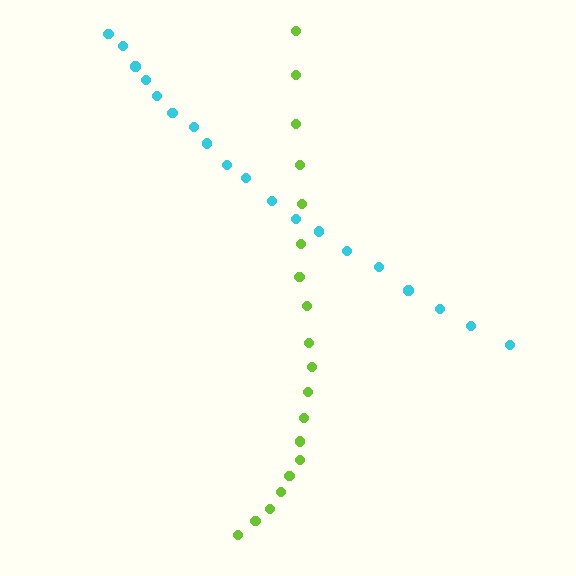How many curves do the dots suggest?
There are 2 distinct paths.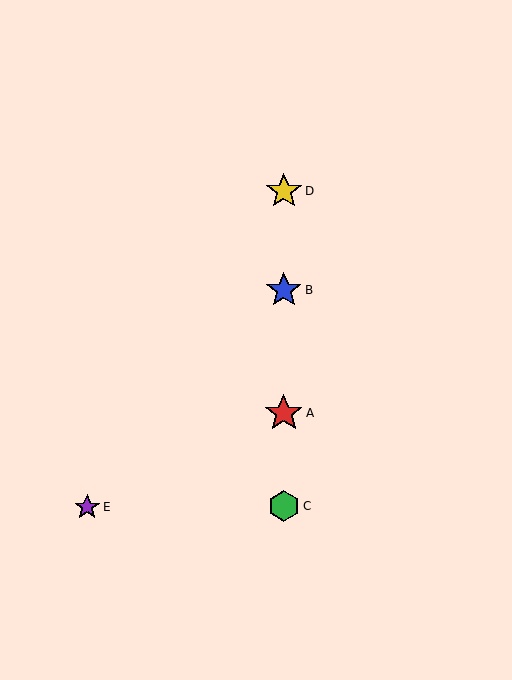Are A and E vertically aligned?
No, A is at x≈284 and E is at x≈87.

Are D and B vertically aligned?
Yes, both are at x≈284.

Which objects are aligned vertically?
Objects A, B, C, D are aligned vertically.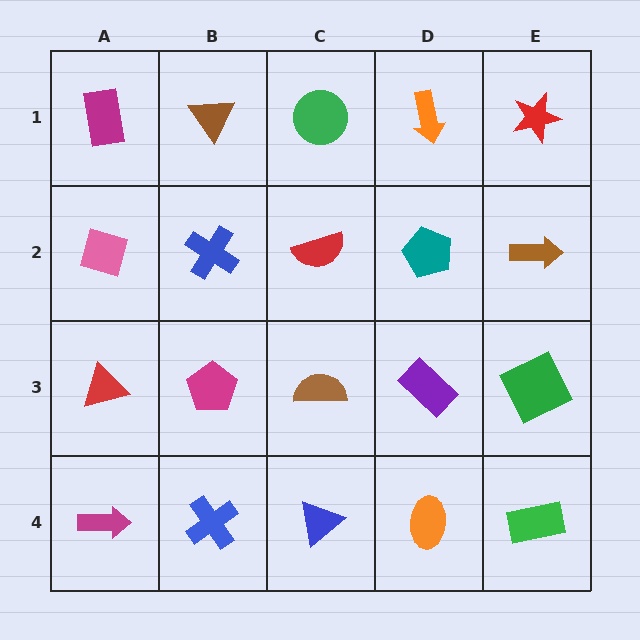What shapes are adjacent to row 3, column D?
A teal pentagon (row 2, column D), an orange ellipse (row 4, column D), a brown semicircle (row 3, column C), a green square (row 3, column E).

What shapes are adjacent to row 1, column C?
A red semicircle (row 2, column C), a brown triangle (row 1, column B), an orange arrow (row 1, column D).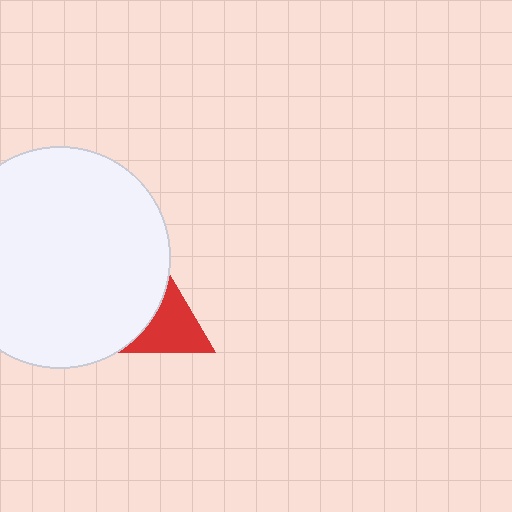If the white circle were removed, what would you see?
You would see the complete red triangle.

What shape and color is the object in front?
The object in front is a white circle.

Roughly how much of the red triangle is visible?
About half of it is visible (roughly 52%).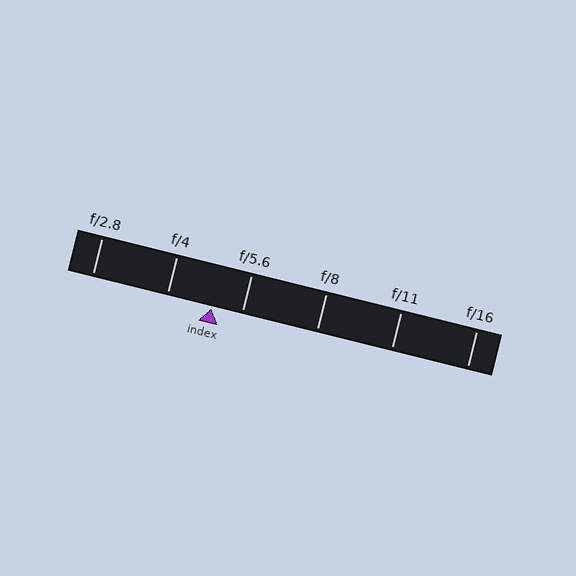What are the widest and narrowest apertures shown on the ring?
The widest aperture shown is f/2.8 and the narrowest is f/16.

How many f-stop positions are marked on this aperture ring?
There are 6 f-stop positions marked.